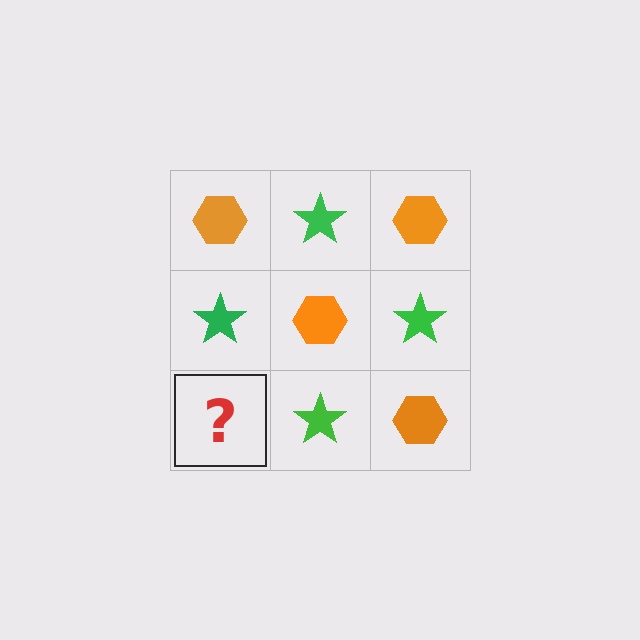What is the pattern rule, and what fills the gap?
The rule is that it alternates orange hexagon and green star in a checkerboard pattern. The gap should be filled with an orange hexagon.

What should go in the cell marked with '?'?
The missing cell should contain an orange hexagon.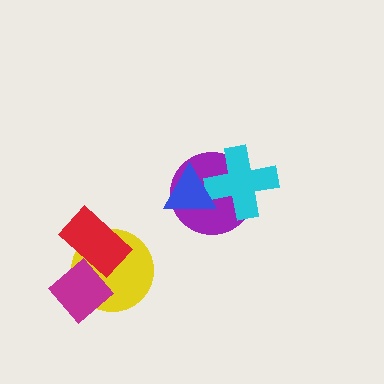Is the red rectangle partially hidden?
No, no other shape covers it.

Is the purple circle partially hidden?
Yes, it is partially covered by another shape.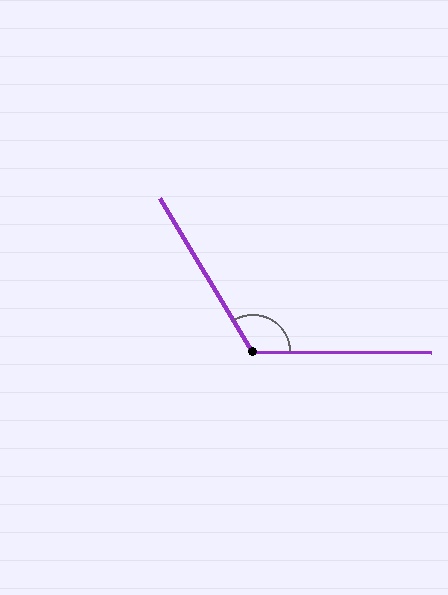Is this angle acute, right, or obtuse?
It is obtuse.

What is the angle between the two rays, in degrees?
Approximately 121 degrees.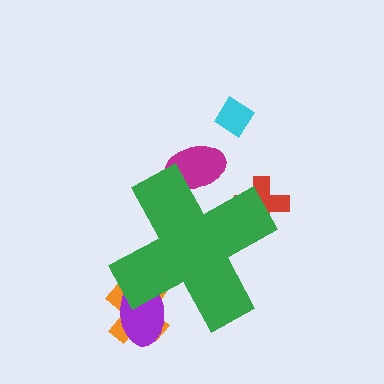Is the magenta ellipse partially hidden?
Yes, the magenta ellipse is partially hidden behind the green cross.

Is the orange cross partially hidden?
Yes, the orange cross is partially hidden behind the green cross.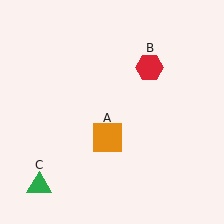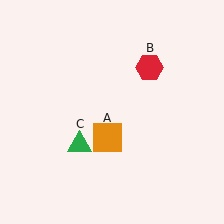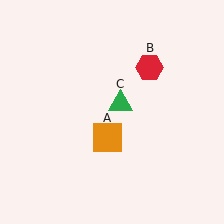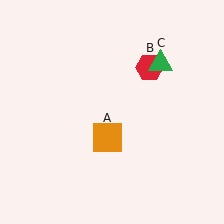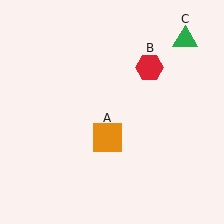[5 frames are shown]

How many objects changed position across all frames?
1 object changed position: green triangle (object C).